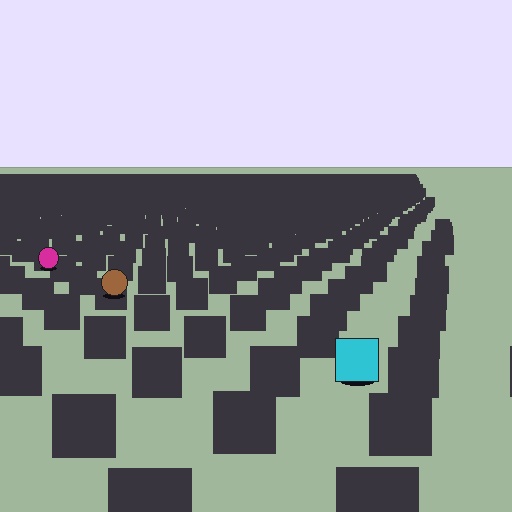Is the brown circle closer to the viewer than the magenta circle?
Yes. The brown circle is closer — you can tell from the texture gradient: the ground texture is coarser near it.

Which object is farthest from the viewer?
The magenta circle is farthest from the viewer. It appears smaller and the ground texture around it is denser.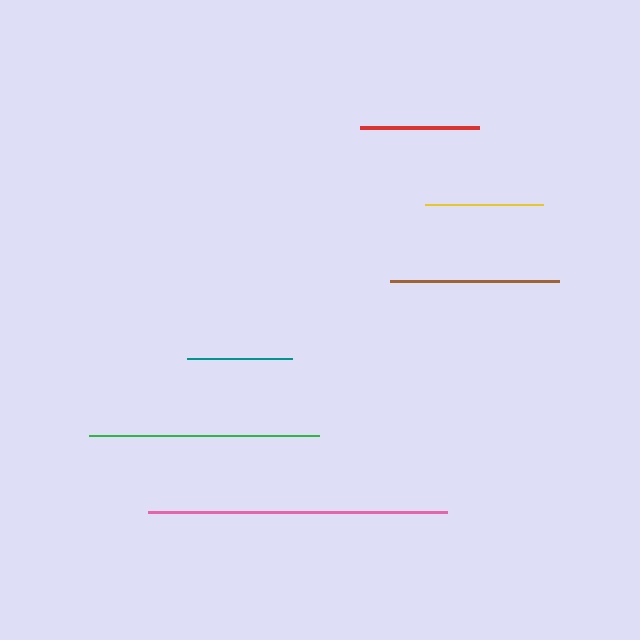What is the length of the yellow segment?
The yellow segment is approximately 119 pixels long.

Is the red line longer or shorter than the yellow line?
The red line is longer than the yellow line.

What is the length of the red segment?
The red segment is approximately 119 pixels long.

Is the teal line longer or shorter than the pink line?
The pink line is longer than the teal line.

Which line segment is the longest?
The pink line is the longest at approximately 299 pixels.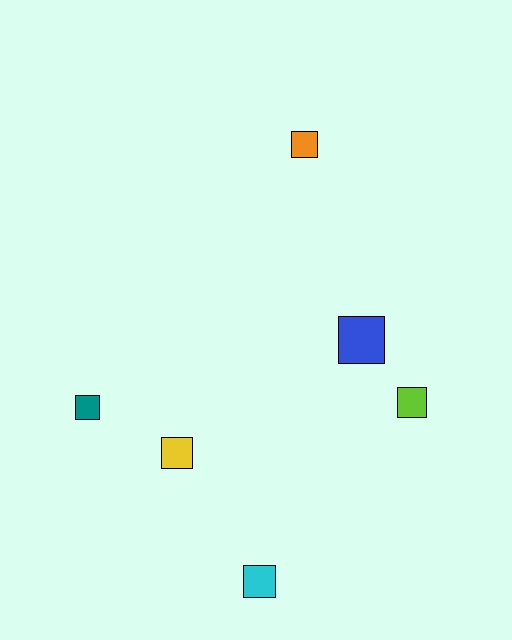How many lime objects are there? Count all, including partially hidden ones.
There is 1 lime object.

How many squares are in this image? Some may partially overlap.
There are 6 squares.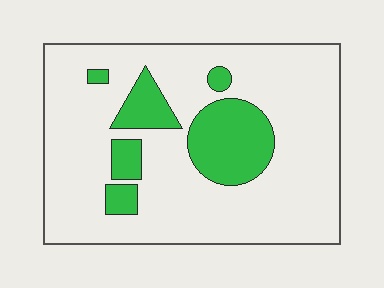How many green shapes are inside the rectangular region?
6.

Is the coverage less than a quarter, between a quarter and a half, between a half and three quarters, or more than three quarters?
Less than a quarter.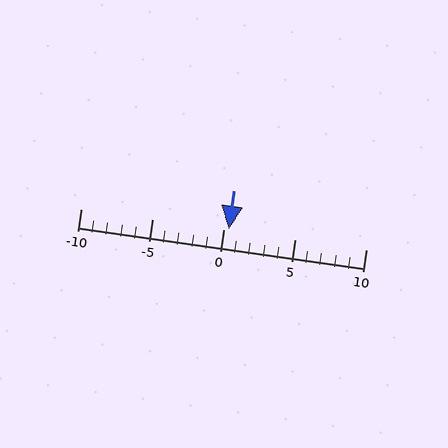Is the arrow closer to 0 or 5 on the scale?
The arrow is closer to 0.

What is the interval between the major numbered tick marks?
The major tick marks are spaced 5 units apart.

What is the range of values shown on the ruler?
The ruler shows values from -10 to 10.